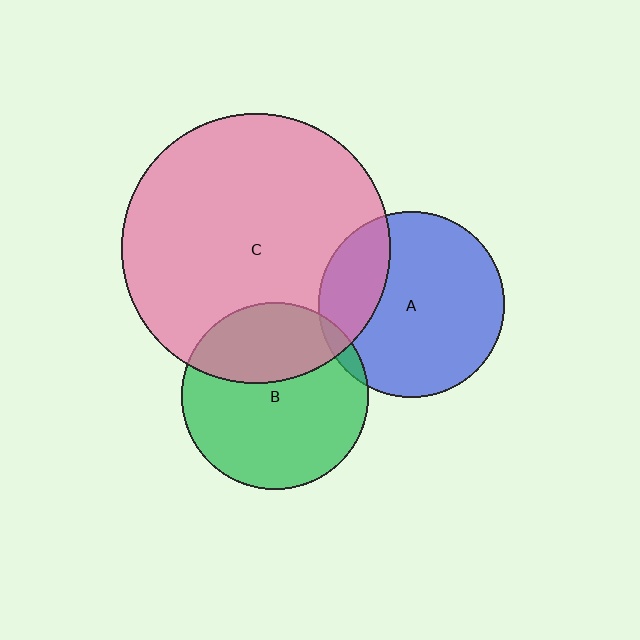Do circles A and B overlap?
Yes.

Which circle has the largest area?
Circle C (pink).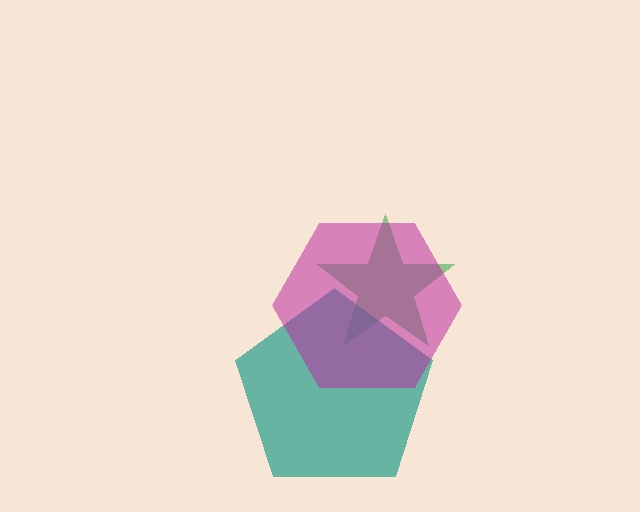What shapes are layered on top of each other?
The layered shapes are: a green star, a teal pentagon, a magenta hexagon.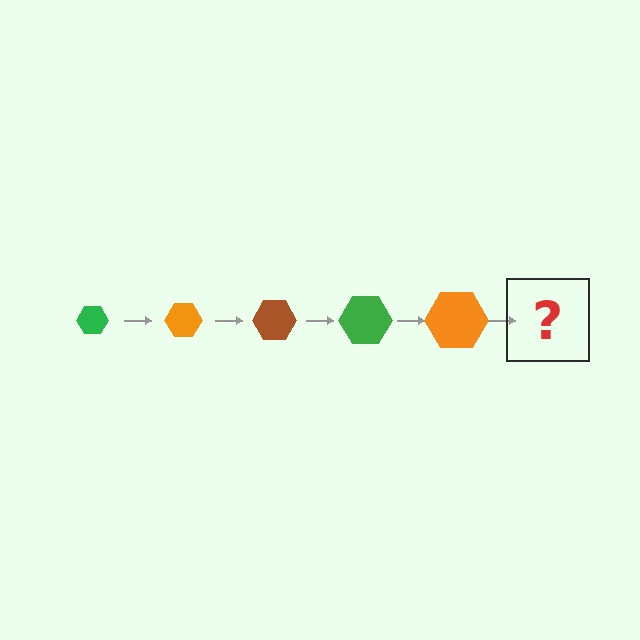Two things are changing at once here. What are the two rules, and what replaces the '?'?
The two rules are that the hexagon grows larger each step and the color cycles through green, orange, and brown. The '?' should be a brown hexagon, larger than the previous one.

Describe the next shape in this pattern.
It should be a brown hexagon, larger than the previous one.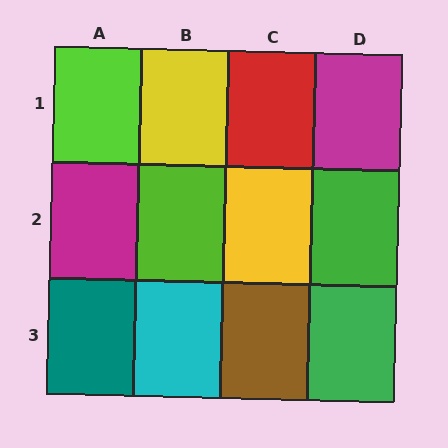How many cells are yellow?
2 cells are yellow.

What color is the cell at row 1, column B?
Yellow.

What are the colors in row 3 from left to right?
Teal, cyan, brown, green.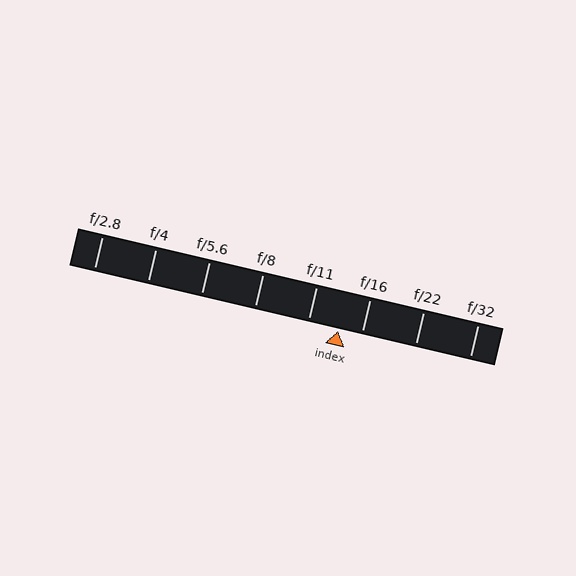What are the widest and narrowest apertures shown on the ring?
The widest aperture shown is f/2.8 and the narrowest is f/32.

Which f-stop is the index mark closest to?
The index mark is closest to f/16.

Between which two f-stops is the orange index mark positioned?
The index mark is between f/11 and f/16.